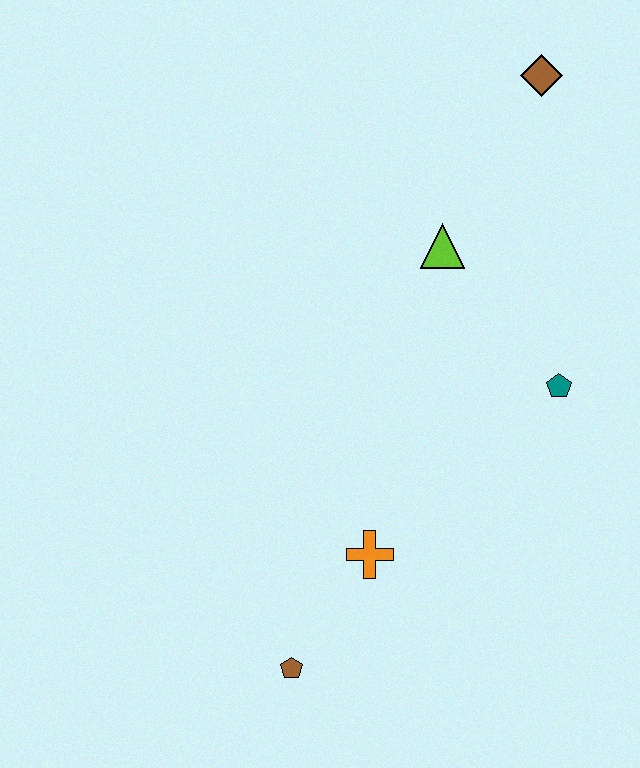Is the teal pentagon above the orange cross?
Yes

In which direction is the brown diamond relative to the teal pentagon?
The brown diamond is above the teal pentagon.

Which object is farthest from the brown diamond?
The brown pentagon is farthest from the brown diamond.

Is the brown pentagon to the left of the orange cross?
Yes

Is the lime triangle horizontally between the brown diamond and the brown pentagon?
Yes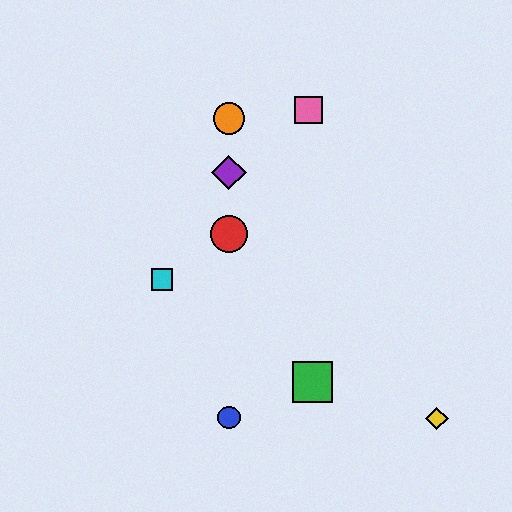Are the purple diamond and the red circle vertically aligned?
Yes, both are at x≈229.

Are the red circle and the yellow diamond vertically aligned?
No, the red circle is at x≈229 and the yellow diamond is at x≈437.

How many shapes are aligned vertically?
4 shapes (the red circle, the blue circle, the purple diamond, the orange circle) are aligned vertically.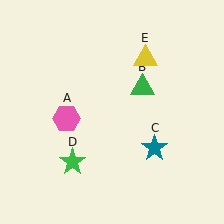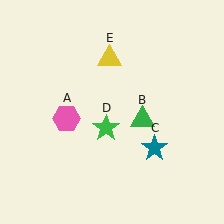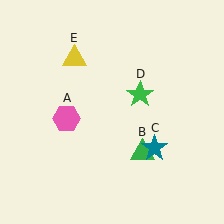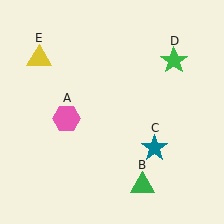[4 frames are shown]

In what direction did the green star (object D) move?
The green star (object D) moved up and to the right.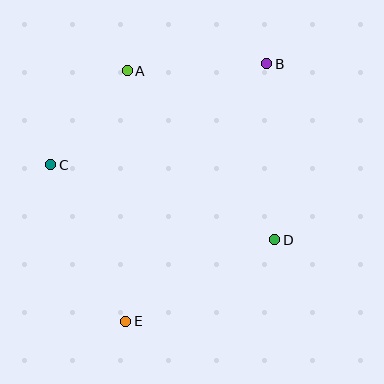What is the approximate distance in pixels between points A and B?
The distance between A and B is approximately 140 pixels.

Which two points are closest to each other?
Points A and C are closest to each other.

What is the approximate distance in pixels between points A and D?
The distance between A and D is approximately 224 pixels.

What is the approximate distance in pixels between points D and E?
The distance between D and E is approximately 170 pixels.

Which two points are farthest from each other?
Points B and E are farthest from each other.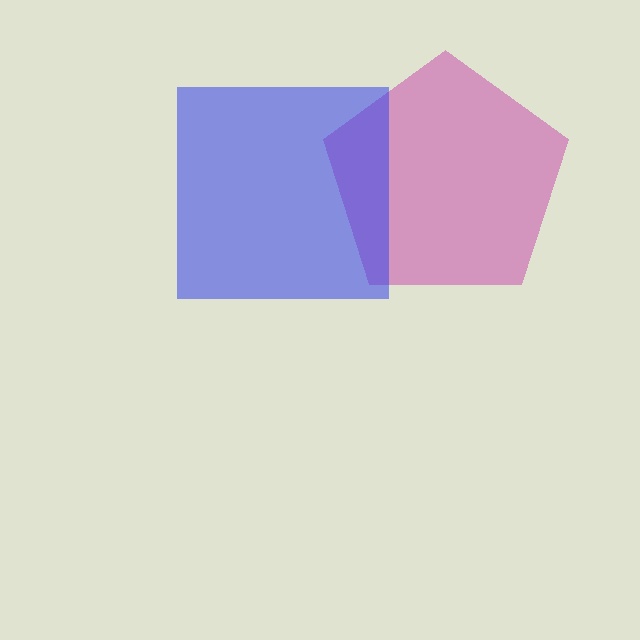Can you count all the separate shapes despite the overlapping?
Yes, there are 2 separate shapes.